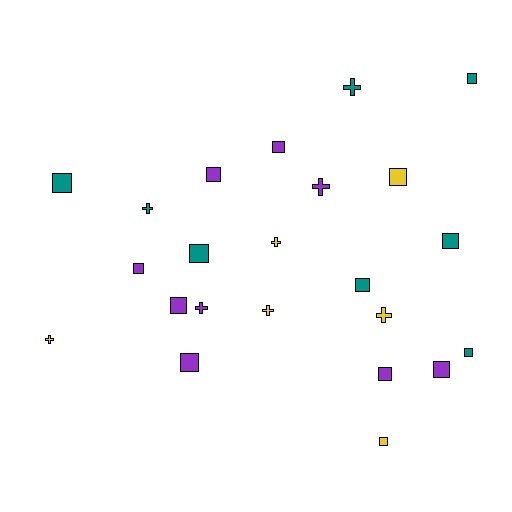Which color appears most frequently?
Purple, with 9 objects.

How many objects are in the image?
There are 23 objects.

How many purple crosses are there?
There are 2 purple crosses.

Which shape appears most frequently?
Square, with 15 objects.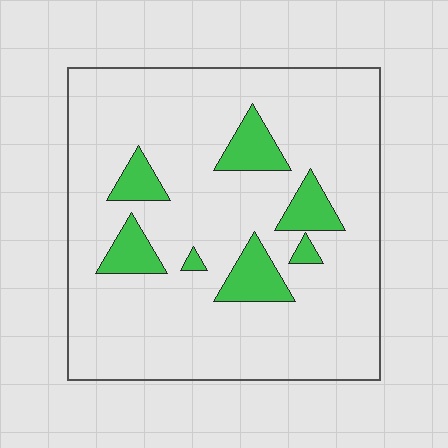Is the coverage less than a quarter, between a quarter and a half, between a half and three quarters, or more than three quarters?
Less than a quarter.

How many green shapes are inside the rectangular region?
7.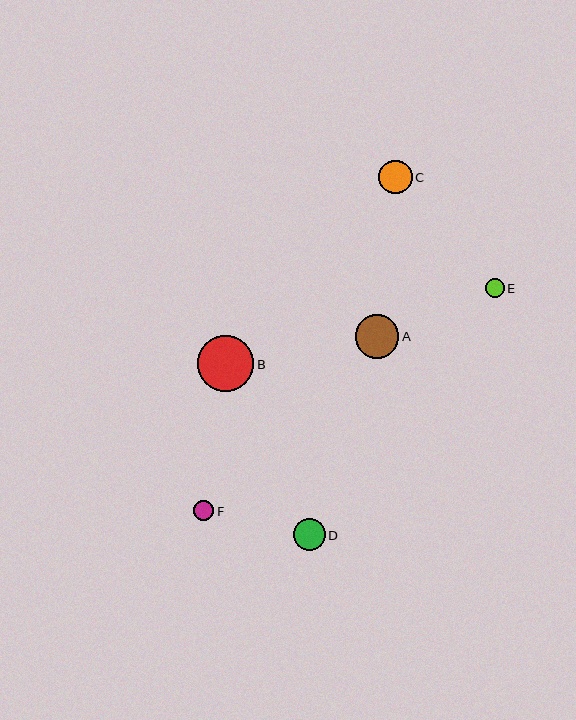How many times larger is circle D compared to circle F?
Circle D is approximately 1.6 times the size of circle F.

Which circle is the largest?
Circle B is the largest with a size of approximately 56 pixels.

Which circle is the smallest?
Circle E is the smallest with a size of approximately 19 pixels.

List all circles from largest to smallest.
From largest to smallest: B, A, C, D, F, E.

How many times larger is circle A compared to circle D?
Circle A is approximately 1.4 times the size of circle D.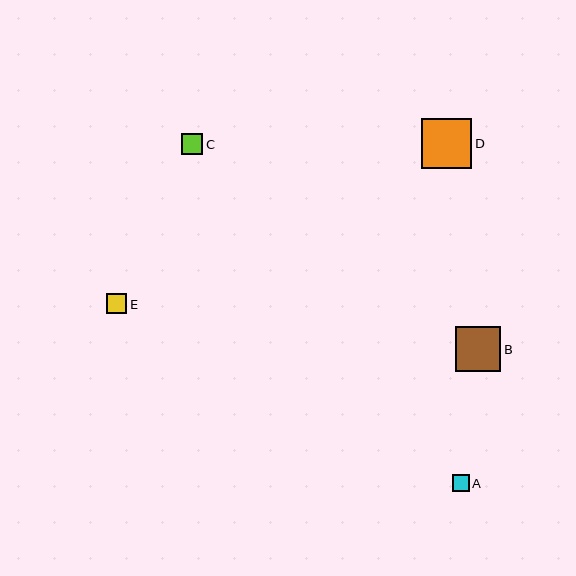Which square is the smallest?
Square A is the smallest with a size of approximately 16 pixels.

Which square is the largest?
Square D is the largest with a size of approximately 50 pixels.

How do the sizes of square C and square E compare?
Square C and square E are approximately the same size.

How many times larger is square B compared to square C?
Square B is approximately 2.2 times the size of square C.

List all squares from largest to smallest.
From largest to smallest: D, B, C, E, A.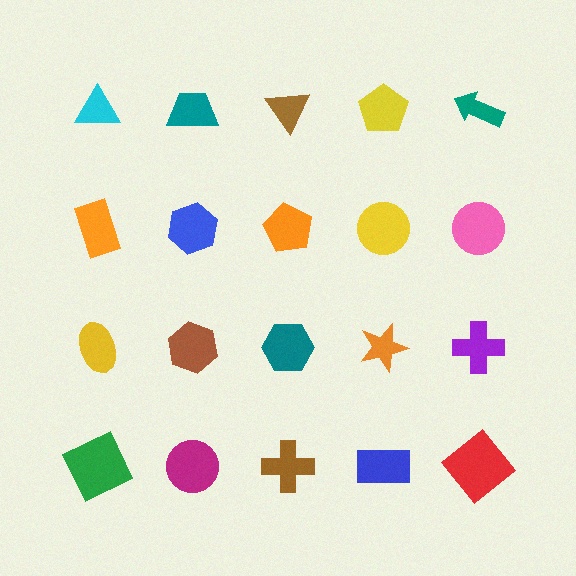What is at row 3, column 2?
A brown hexagon.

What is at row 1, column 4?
A yellow pentagon.